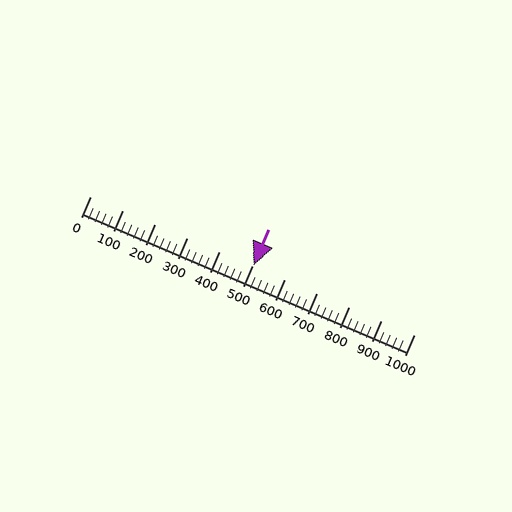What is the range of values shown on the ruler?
The ruler shows values from 0 to 1000.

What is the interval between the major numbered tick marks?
The major tick marks are spaced 100 units apart.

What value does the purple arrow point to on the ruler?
The purple arrow points to approximately 505.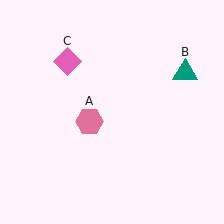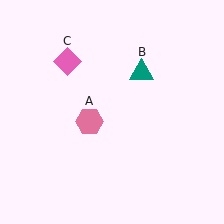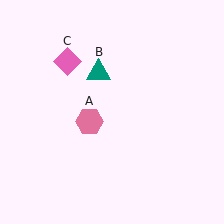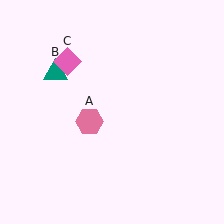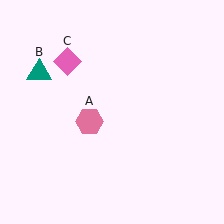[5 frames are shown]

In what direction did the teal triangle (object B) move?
The teal triangle (object B) moved left.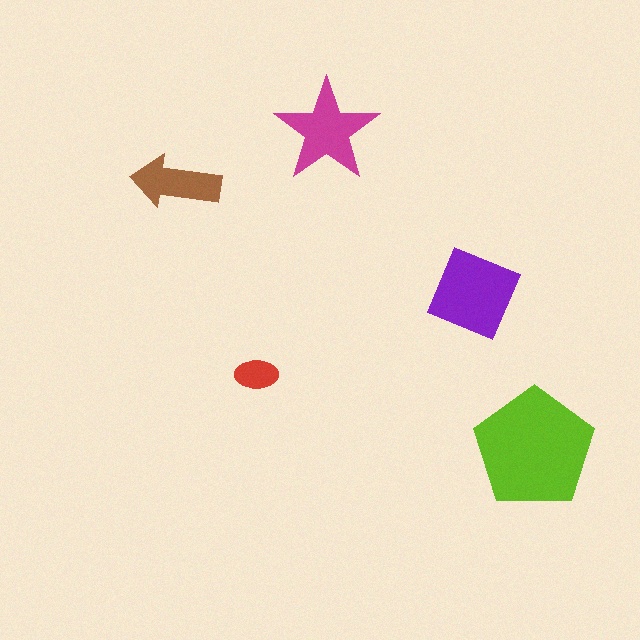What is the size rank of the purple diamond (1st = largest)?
2nd.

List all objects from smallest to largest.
The red ellipse, the brown arrow, the magenta star, the purple diamond, the lime pentagon.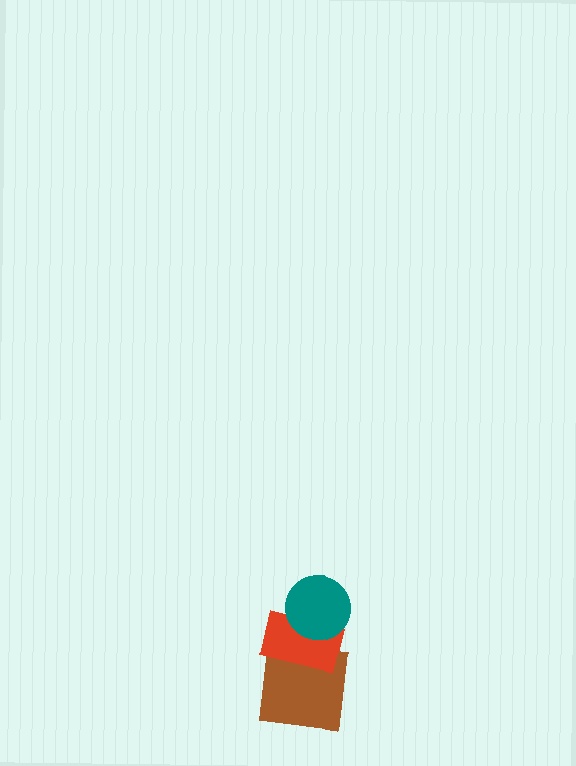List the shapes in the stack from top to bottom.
From top to bottom: the teal circle, the red rectangle, the brown square.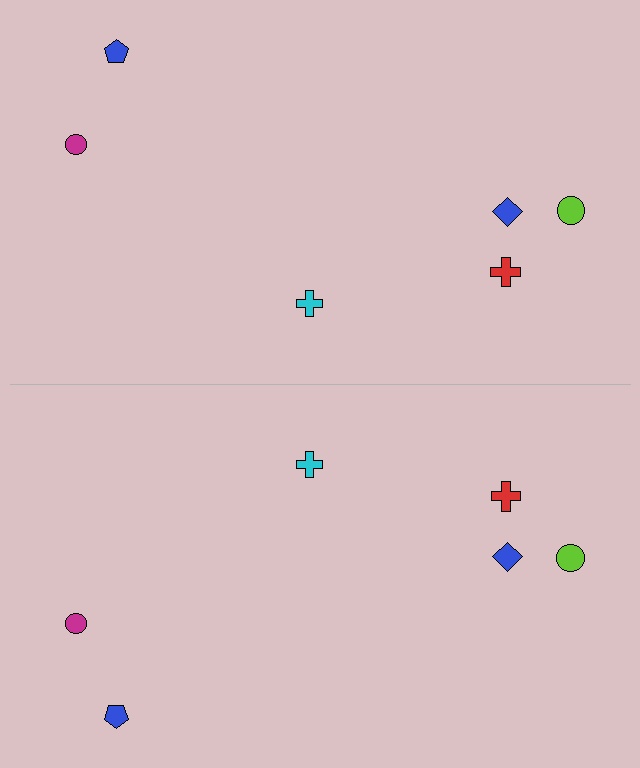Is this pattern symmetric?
Yes, this pattern has bilateral (reflection) symmetry.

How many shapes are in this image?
There are 12 shapes in this image.